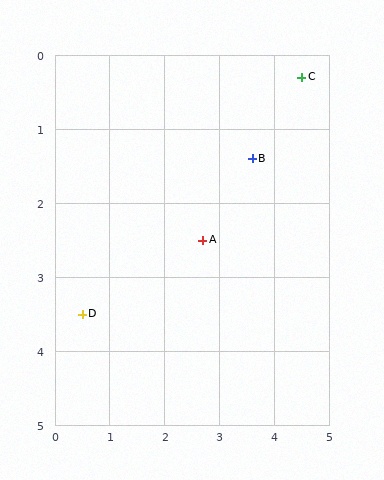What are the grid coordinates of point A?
Point A is at approximately (2.7, 2.5).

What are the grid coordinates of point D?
Point D is at approximately (0.5, 3.5).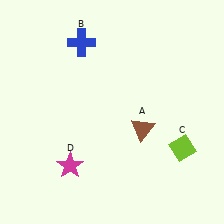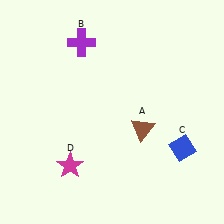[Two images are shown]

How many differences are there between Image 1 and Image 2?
There are 2 differences between the two images.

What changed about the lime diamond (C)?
In Image 1, C is lime. In Image 2, it changed to blue.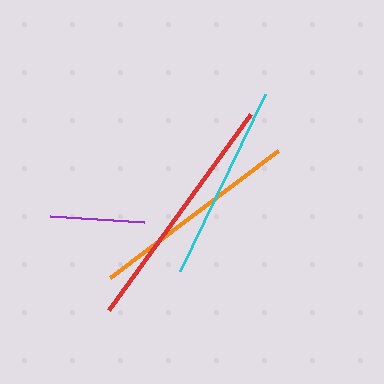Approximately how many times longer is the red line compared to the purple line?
The red line is approximately 2.6 times the length of the purple line.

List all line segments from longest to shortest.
From longest to shortest: red, orange, cyan, purple.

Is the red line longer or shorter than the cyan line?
The red line is longer than the cyan line.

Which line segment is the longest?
The red line is the longest at approximately 242 pixels.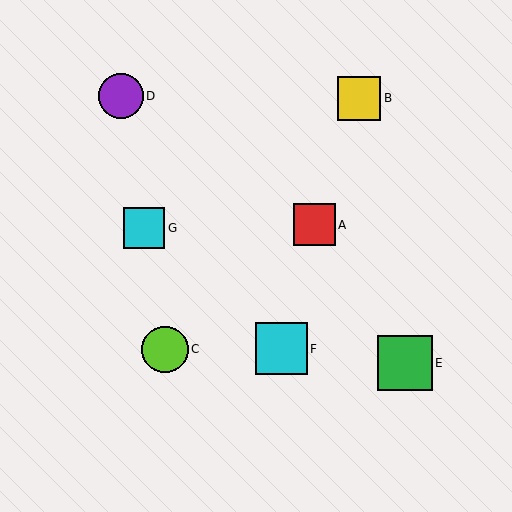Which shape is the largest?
The green square (labeled E) is the largest.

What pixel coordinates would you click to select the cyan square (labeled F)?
Click at (281, 349) to select the cyan square F.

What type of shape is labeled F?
Shape F is a cyan square.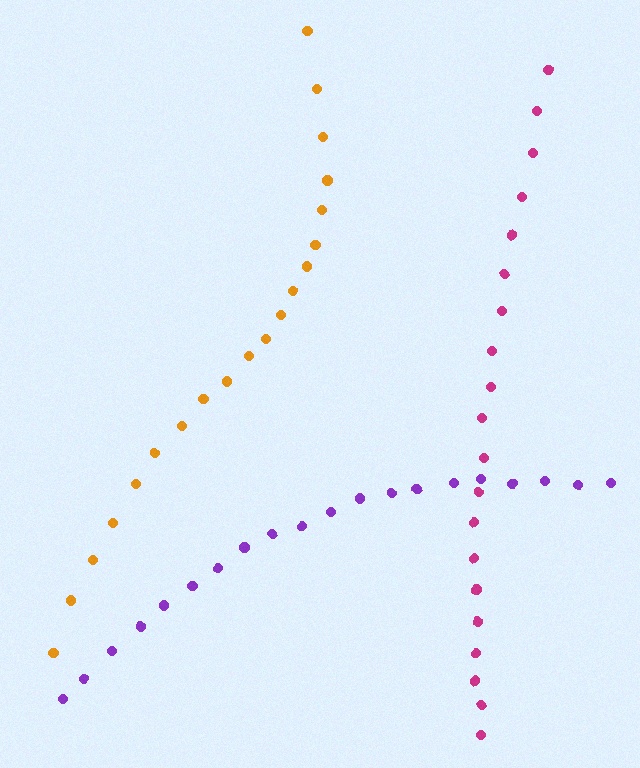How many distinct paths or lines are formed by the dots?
There are 3 distinct paths.